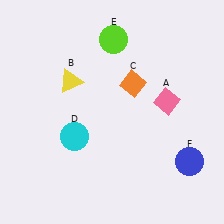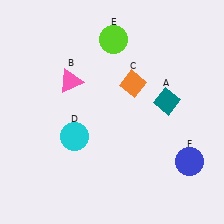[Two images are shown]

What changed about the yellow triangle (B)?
In Image 1, B is yellow. In Image 2, it changed to pink.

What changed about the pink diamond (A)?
In Image 1, A is pink. In Image 2, it changed to teal.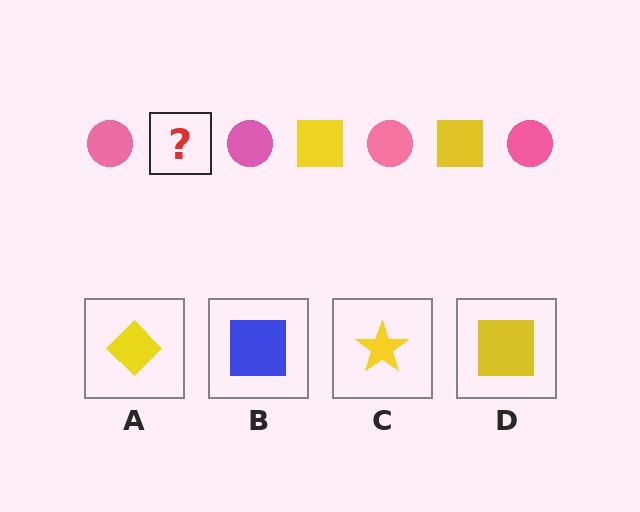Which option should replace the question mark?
Option D.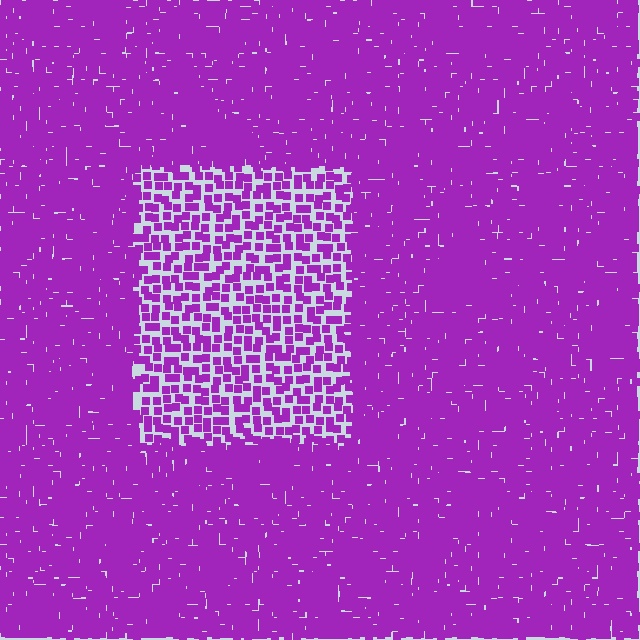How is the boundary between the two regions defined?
The boundary is defined by a change in element density (approximately 2.3x ratio). All elements are the same color, size, and shape.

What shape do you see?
I see a rectangle.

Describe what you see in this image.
The image contains small purple elements arranged at two different densities. A rectangle-shaped region is visible where the elements are less densely packed than the surrounding area.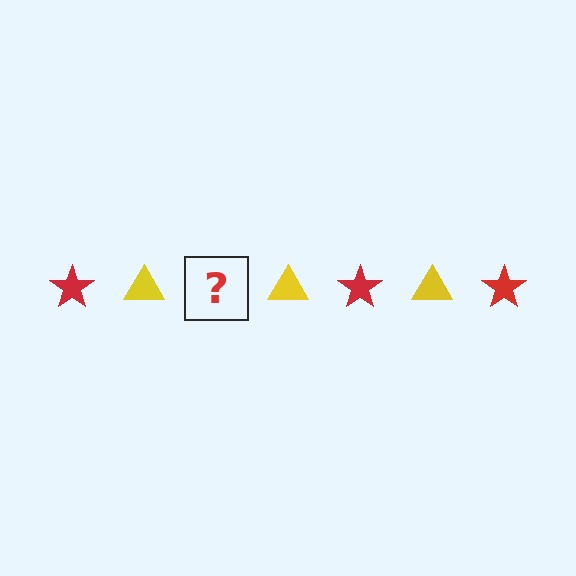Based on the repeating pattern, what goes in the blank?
The blank should be a red star.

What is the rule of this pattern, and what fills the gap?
The rule is that the pattern alternates between red star and yellow triangle. The gap should be filled with a red star.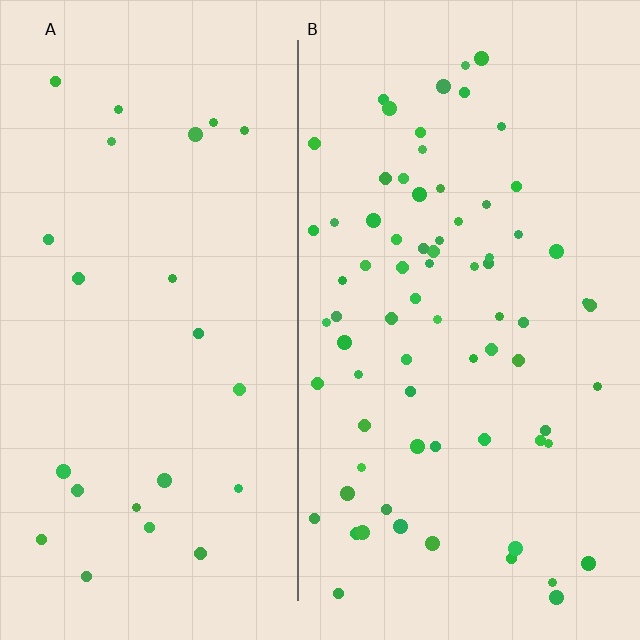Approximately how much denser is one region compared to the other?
Approximately 3.0× — region B over region A.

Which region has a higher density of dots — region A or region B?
B (the right).